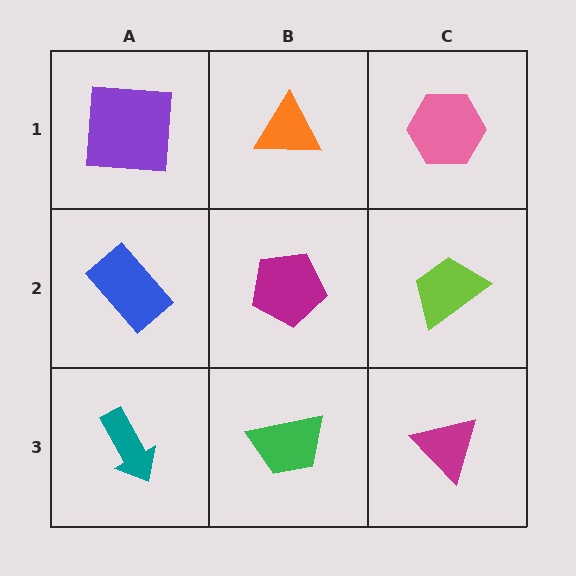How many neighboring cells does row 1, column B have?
3.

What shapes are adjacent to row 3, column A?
A blue rectangle (row 2, column A), a green trapezoid (row 3, column B).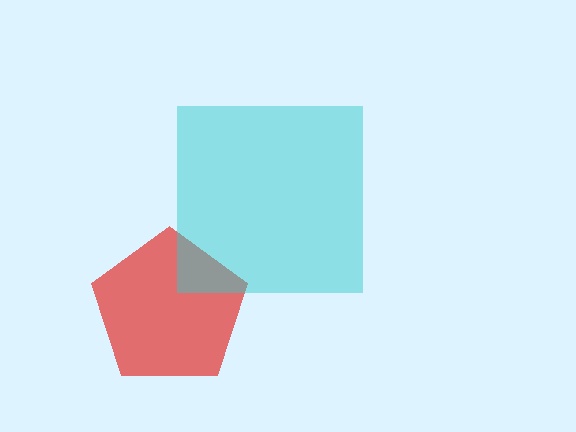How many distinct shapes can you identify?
There are 2 distinct shapes: a red pentagon, a cyan square.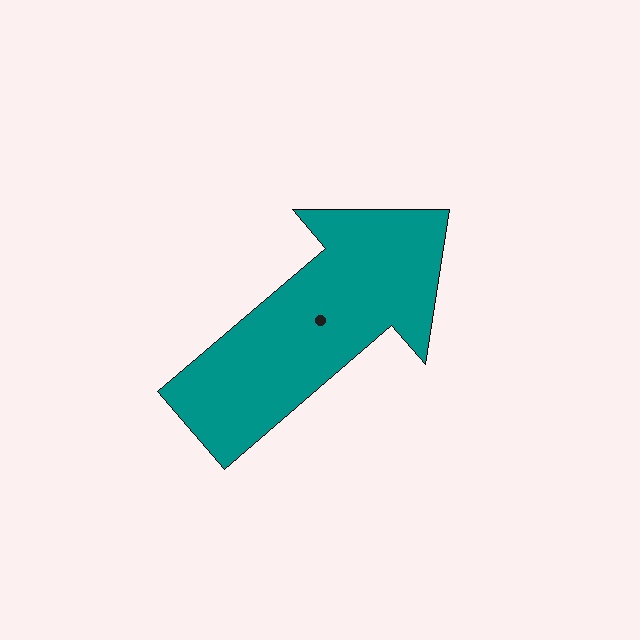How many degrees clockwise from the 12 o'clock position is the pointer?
Approximately 49 degrees.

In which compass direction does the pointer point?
Northeast.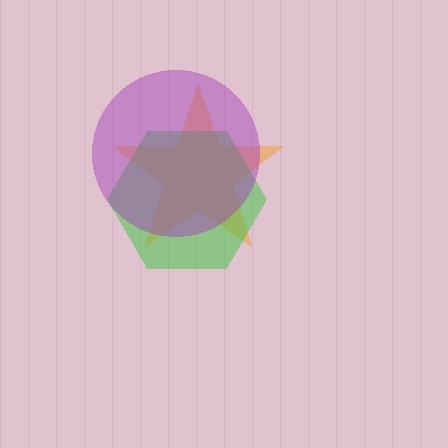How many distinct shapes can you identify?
There are 3 distinct shapes: an orange star, a green hexagon, a purple circle.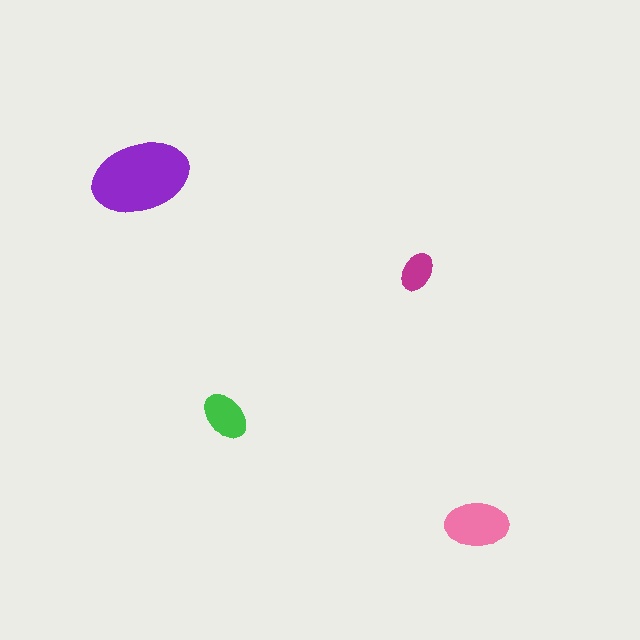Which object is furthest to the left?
The purple ellipse is leftmost.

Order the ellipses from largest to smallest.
the purple one, the pink one, the green one, the magenta one.